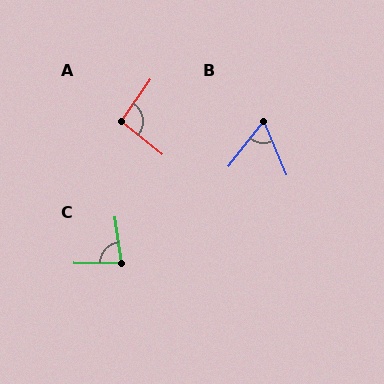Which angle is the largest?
A, at approximately 94 degrees.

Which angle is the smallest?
B, at approximately 61 degrees.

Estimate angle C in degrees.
Approximately 82 degrees.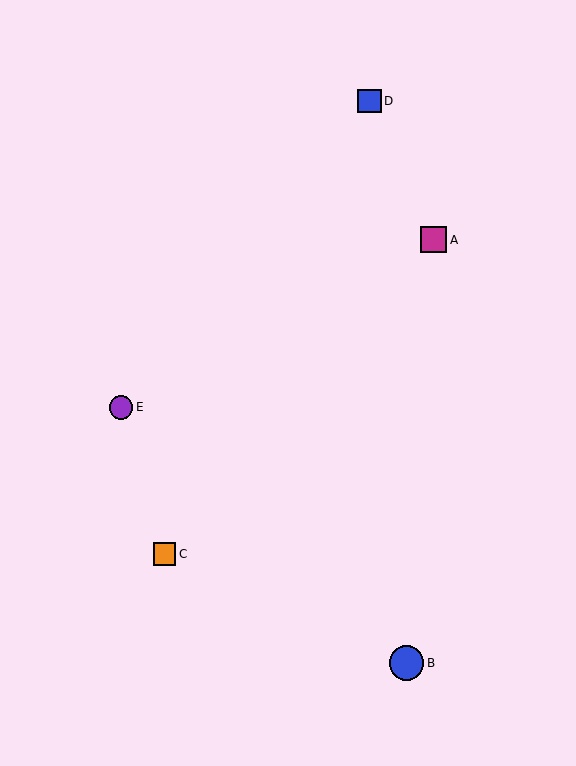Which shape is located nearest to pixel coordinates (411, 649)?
The blue circle (labeled B) at (407, 663) is nearest to that location.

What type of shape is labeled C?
Shape C is an orange square.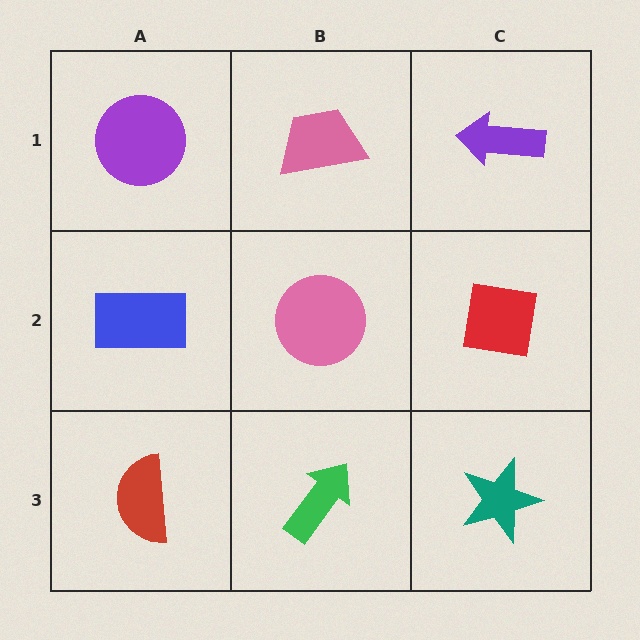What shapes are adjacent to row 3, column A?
A blue rectangle (row 2, column A), a green arrow (row 3, column B).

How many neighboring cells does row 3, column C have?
2.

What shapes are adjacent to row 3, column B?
A pink circle (row 2, column B), a red semicircle (row 3, column A), a teal star (row 3, column C).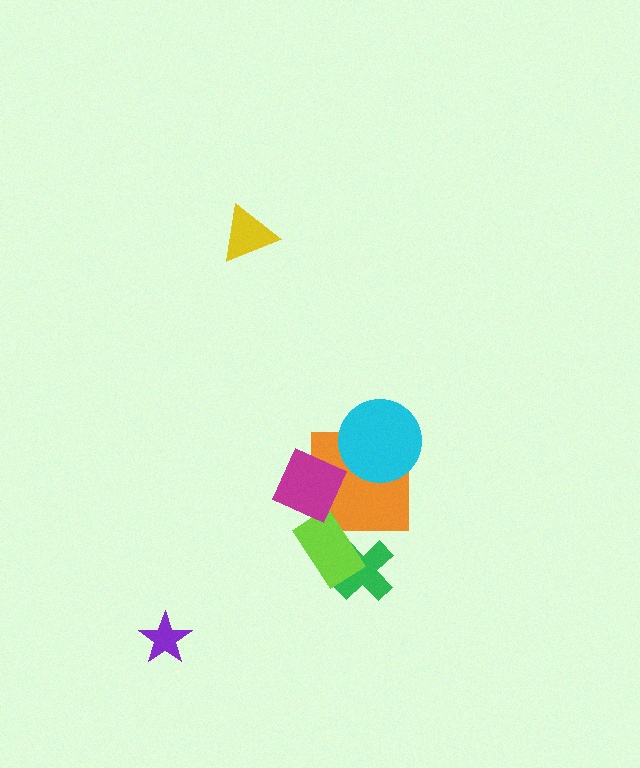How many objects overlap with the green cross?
1 object overlaps with the green cross.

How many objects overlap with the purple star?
0 objects overlap with the purple star.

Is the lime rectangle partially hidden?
Yes, it is partially covered by another shape.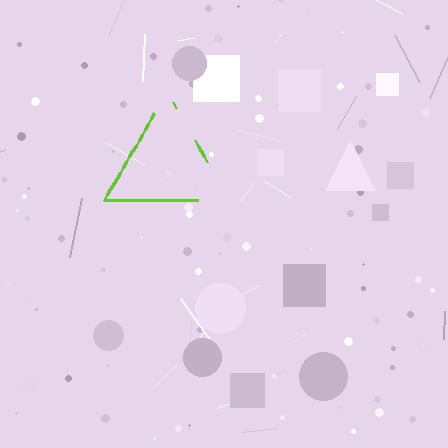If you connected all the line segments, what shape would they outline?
They would outline a triangle.